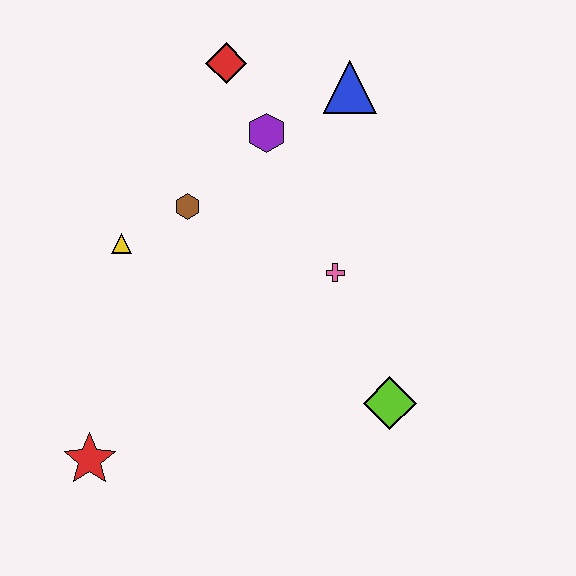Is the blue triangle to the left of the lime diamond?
Yes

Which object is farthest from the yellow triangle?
The lime diamond is farthest from the yellow triangle.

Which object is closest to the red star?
The yellow triangle is closest to the red star.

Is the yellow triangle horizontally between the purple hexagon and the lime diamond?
No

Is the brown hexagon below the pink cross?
No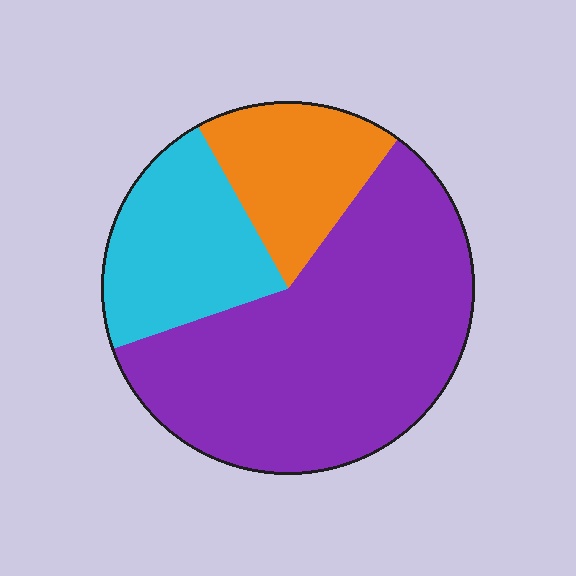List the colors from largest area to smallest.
From largest to smallest: purple, cyan, orange.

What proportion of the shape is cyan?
Cyan takes up about one fifth (1/5) of the shape.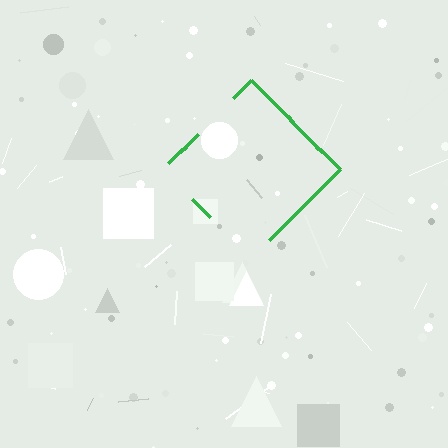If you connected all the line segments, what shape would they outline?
They would outline a diamond.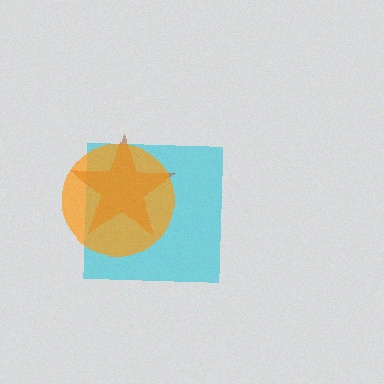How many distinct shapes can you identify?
There are 3 distinct shapes: a cyan square, a brown star, an orange circle.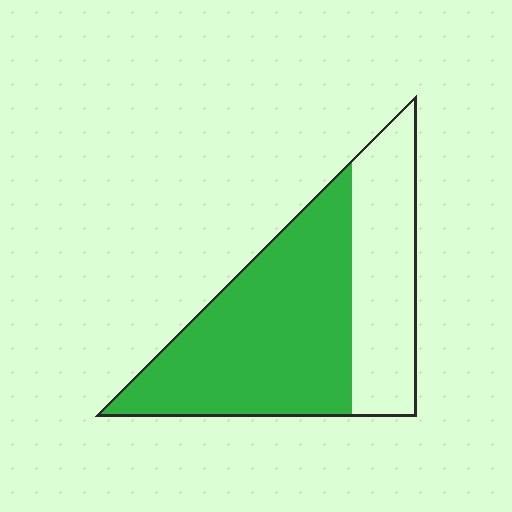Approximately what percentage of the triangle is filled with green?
Approximately 65%.